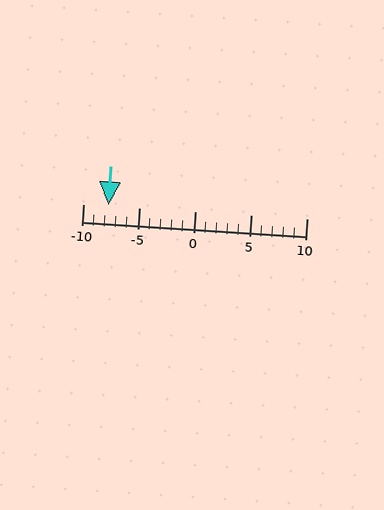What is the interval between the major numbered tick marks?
The major tick marks are spaced 5 units apart.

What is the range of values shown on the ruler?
The ruler shows values from -10 to 10.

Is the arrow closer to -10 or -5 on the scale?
The arrow is closer to -10.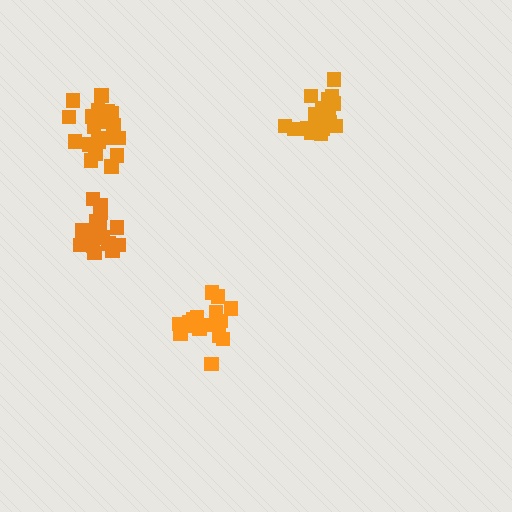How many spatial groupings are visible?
There are 4 spatial groupings.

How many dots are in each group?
Group 1: 20 dots, Group 2: 16 dots, Group 3: 18 dots, Group 4: 21 dots (75 total).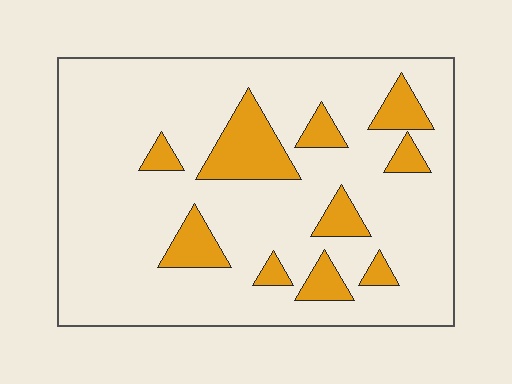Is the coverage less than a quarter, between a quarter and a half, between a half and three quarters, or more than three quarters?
Less than a quarter.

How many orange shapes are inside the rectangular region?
10.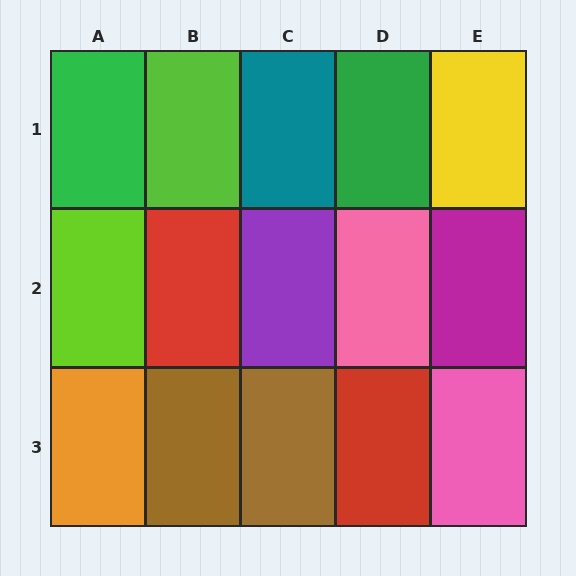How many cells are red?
2 cells are red.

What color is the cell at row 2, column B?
Red.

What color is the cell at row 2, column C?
Purple.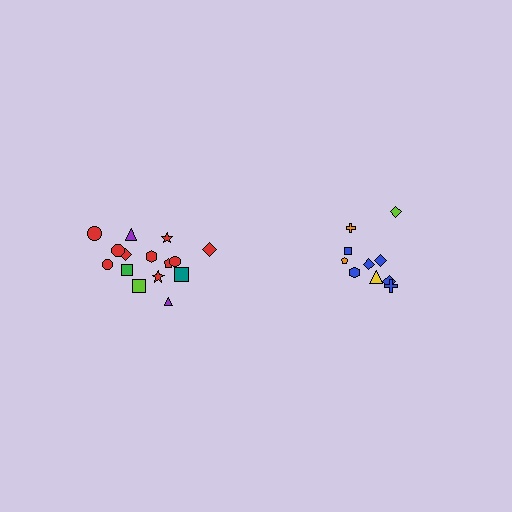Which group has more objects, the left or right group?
The left group.